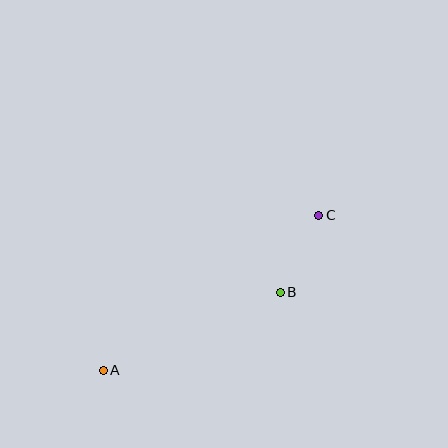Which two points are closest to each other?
Points B and C are closest to each other.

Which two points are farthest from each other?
Points A and C are farthest from each other.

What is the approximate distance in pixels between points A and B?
The distance between A and B is approximately 193 pixels.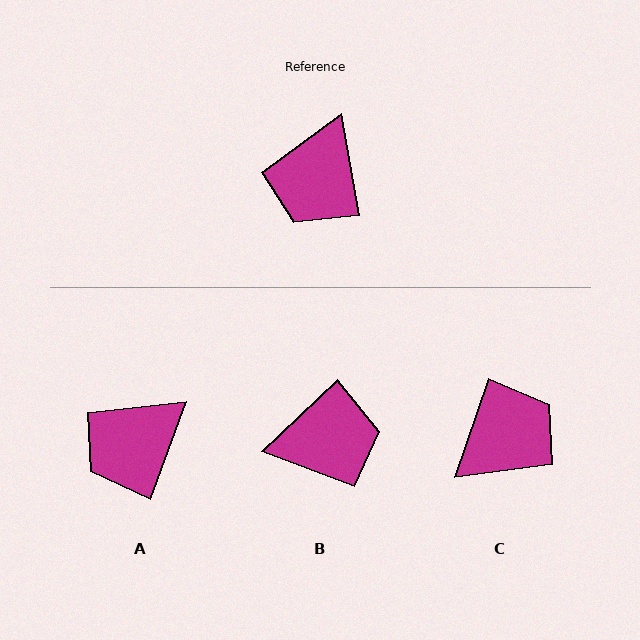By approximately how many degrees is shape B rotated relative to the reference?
Approximately 123 degrees counter-clockwise.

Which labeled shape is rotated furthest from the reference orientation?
C, about 151 degrees away.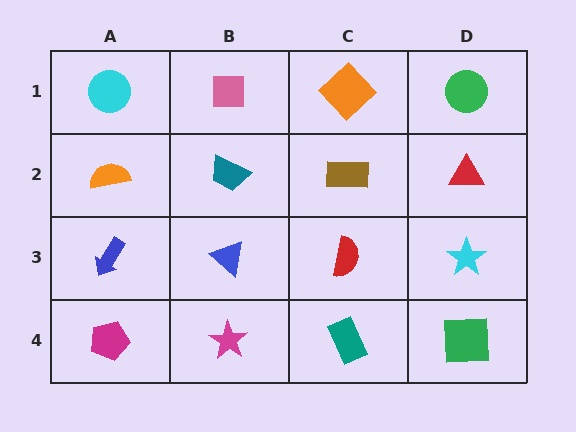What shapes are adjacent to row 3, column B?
A teal trapezoid (row 2, column B), a magenta star (row 4, column B), a blue arrow (row 3, column A), a red semicircle (row 3, column C).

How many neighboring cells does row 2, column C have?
4.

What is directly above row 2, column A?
A cyan circle.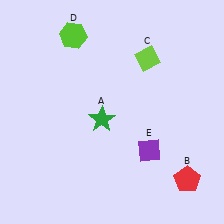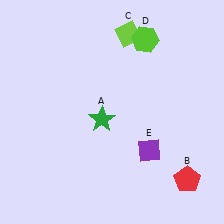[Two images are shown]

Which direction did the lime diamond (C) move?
The lime diamond (C) moved up.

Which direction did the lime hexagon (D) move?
The lime hexagon (D) moved right.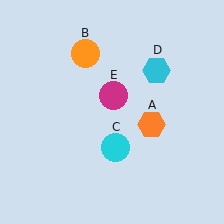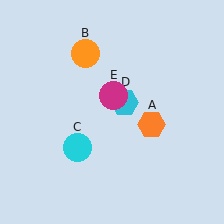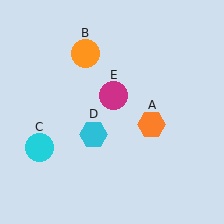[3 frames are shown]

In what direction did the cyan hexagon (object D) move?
The cyan hexagon (object D) moved down and to the left.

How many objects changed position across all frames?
2 objects changed position: cyan circle (object C), cyan hexagon (object D).